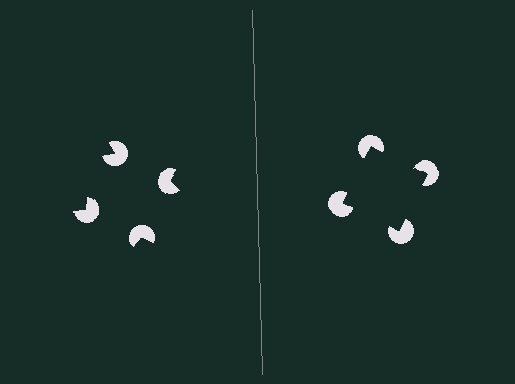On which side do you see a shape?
An illusory square appears on the right side. On the left side the wedge cuts are rotated, so no coherent shape forms.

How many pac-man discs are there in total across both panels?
8 — 4 on each side.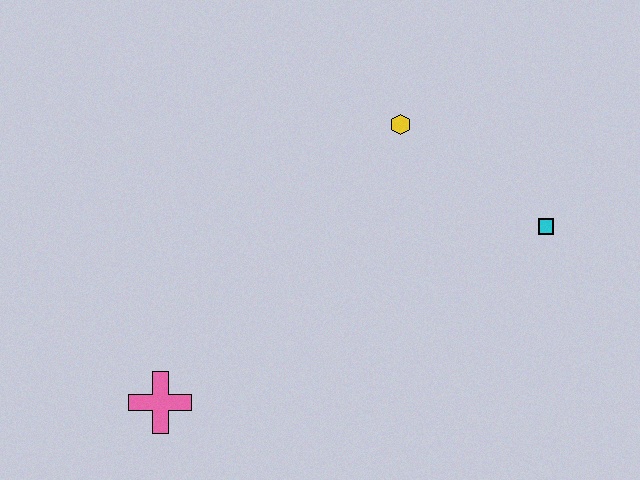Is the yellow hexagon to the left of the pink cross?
No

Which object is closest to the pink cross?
The yellow hexagon is closest to the pink cross.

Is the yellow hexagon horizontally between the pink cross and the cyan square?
Yes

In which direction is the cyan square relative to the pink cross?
The cyan square is to the right of the pink cross.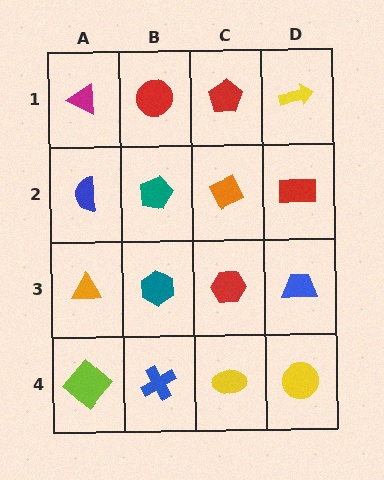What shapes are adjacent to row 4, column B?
A teal hexagon (row 3, column B), a lime diamond (row 4, column A), a yellow ellipse (row 4, column C).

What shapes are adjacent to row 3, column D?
A red rectangle (row 2, column D), a yellow circle (row 4, column D), a red hexagon (row 3, column C).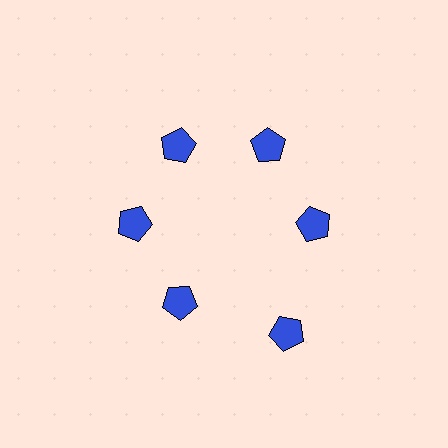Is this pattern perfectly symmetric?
No. The 6 blue pentagons are arranged in a ring, but one element near the 5 o'clock position is pushed outward from the center, breaking the 6-fold rotational symmetry.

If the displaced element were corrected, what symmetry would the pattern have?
It would have 6-fold rotational symmetry — the pattern would map onto itself every 60 degrees.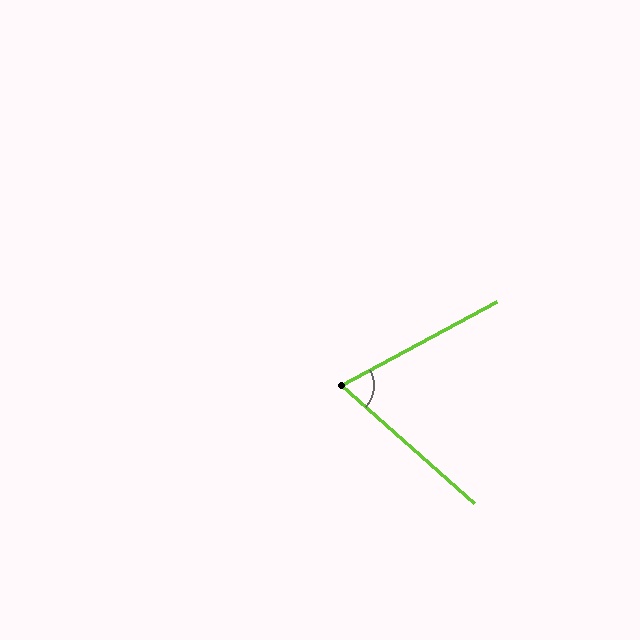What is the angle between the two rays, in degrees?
Approximately 70 degrees.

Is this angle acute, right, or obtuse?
It is acute.